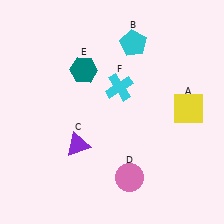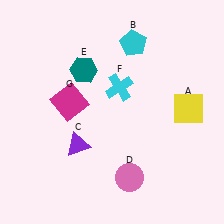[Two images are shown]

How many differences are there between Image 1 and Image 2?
There is 1 difference between the two images.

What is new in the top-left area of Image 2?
A magenta square (G) was added in the top-left area of Image 2.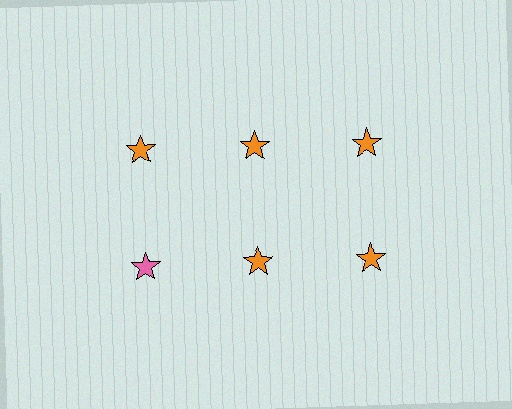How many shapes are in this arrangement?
There are 6 shapes arranged in a grid pattern.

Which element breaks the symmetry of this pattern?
The pink star in the second row, leftmost column breaks the symmetry. All other shapes are orange stars.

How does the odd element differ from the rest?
It has a different color: pink instead of orange.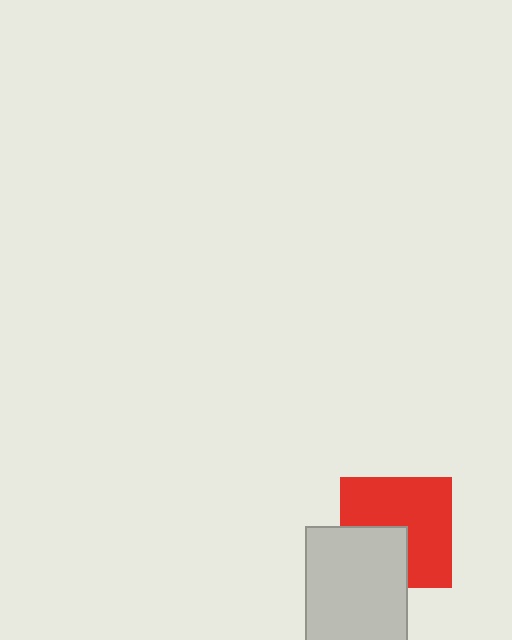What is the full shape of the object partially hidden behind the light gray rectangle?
The partially hidden object is a red square.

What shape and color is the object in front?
The object in front is a light gray rectangle.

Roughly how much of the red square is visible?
Most of it is visible (roughly 66%).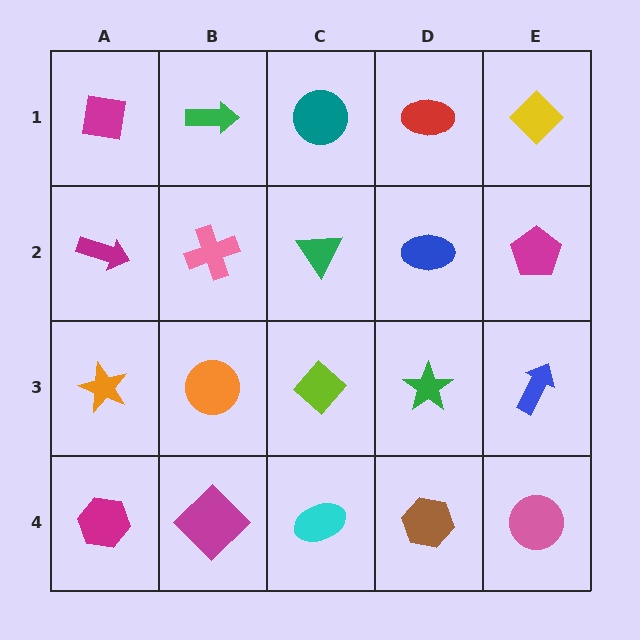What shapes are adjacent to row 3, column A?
A magenta arrow (row 2, column A), a magenta hexagon (row 4, column A), an orange circle (row 3, column B).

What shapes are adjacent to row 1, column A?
A magenta arrow (row 2, column A), a green arrow (row 1, column B).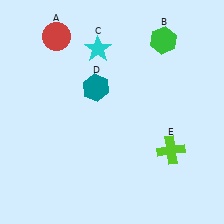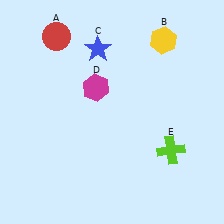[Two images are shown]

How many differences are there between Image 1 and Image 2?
There are 3 differences between the two images.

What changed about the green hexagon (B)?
In Image 1, B is green. In Image 2, it changed to yellow.